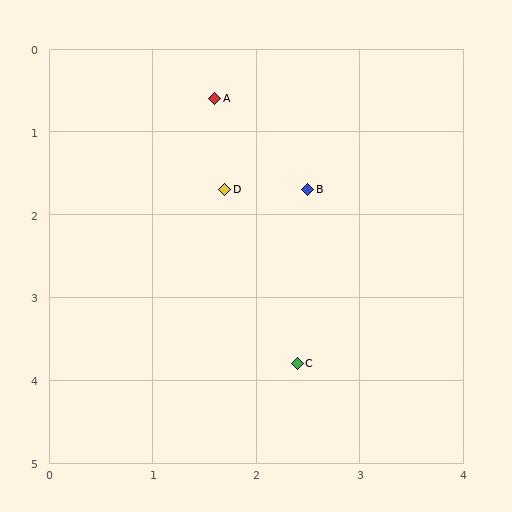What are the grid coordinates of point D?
Point D is at approximately (1.7, 1.7).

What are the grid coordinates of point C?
Point C is at approximately (2.4, 3.8).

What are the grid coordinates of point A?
Point A is at approximately (1.6, 0.6).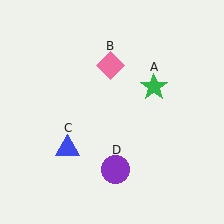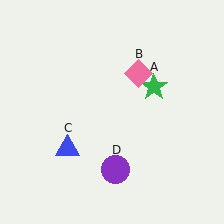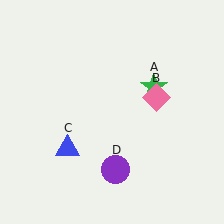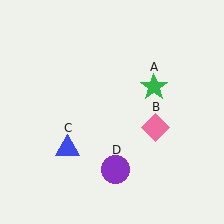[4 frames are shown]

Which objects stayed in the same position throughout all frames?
Green star (object A) and blue triangle (object C) and purple circle (object D) remained stationary.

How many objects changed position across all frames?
1 object changed position: pink diamond (object B).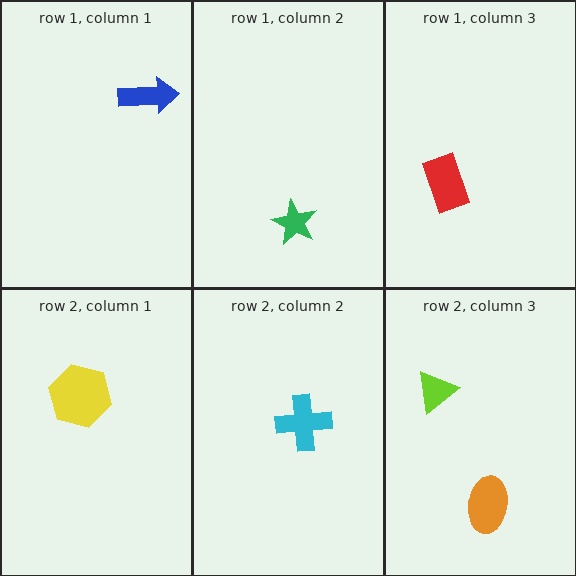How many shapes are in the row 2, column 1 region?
1.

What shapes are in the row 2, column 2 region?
The cyan cross.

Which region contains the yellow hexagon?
The row 2, column 1 region.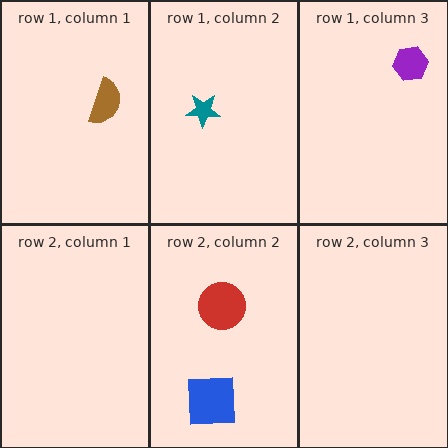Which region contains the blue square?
The row 2, column 2 region.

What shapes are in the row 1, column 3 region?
The purple hexagon.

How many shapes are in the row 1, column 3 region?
1.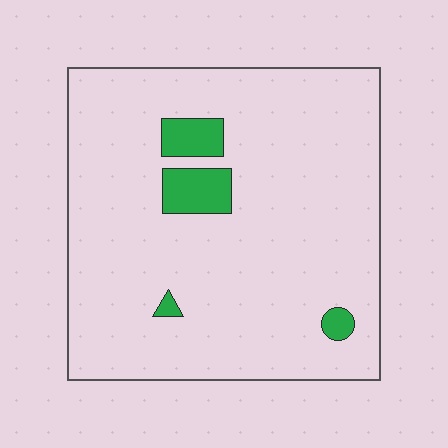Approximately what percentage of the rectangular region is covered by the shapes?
Approximately 5%.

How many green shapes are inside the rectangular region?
4.